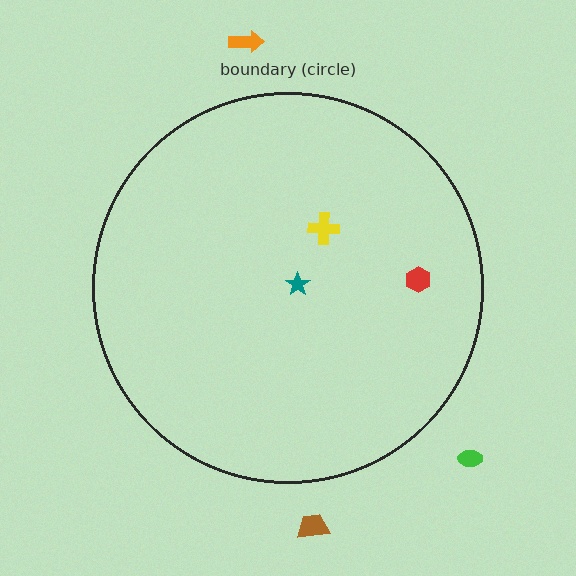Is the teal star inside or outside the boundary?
Inside.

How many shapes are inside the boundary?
3 inside, 3 outside.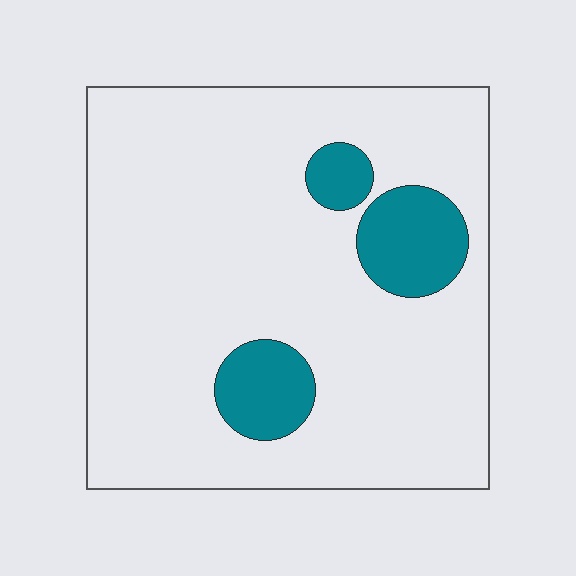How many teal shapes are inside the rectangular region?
3.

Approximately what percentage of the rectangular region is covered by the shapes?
Approximately 15%.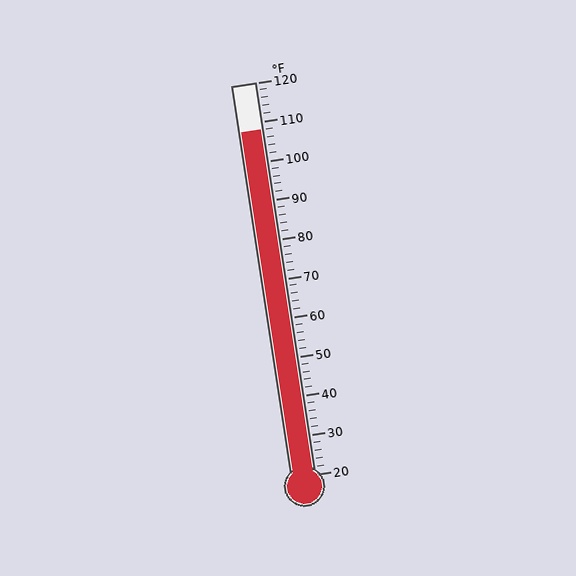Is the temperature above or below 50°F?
The temperature is above 50°F.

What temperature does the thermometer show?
The thermometer shows approximately 108°F.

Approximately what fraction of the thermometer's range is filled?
The thermometer is filled to approximately 90% of its range.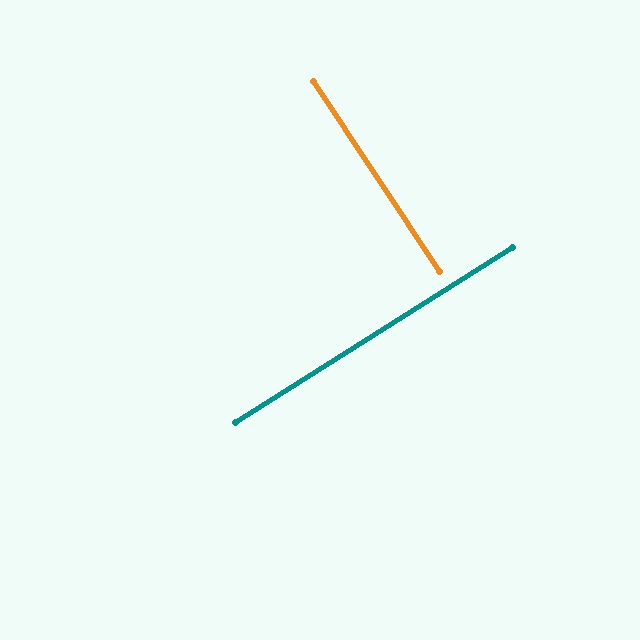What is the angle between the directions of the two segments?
Approximately 89 degrees.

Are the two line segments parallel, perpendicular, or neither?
Perpendicular — they meet at approximately 89°.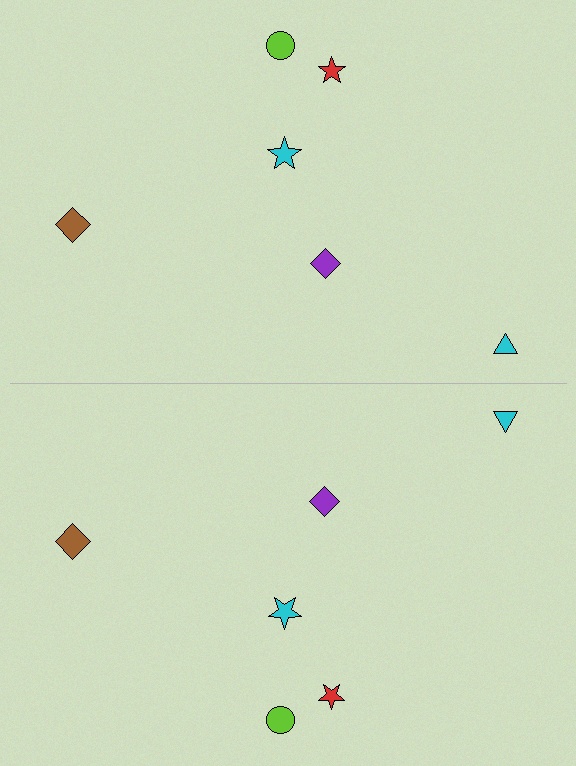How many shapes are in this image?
There are 12 shapes in this image.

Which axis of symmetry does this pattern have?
The pattern has a horizontal axis of symmetry running through the center of the image.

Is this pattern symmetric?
Yes, this pattern has bilateral (reflection) symmetry.